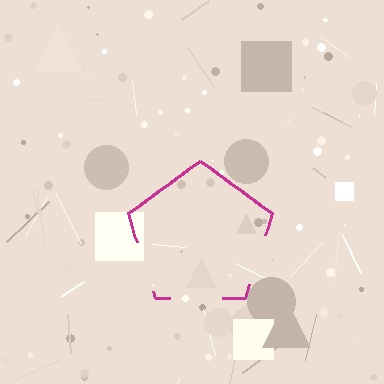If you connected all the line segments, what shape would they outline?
They would outline a pentagon.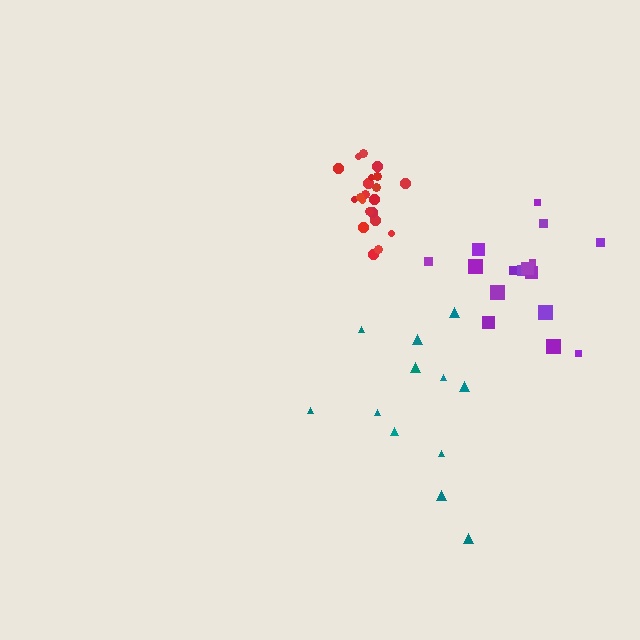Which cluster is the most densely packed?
Red.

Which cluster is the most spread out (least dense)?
Teal.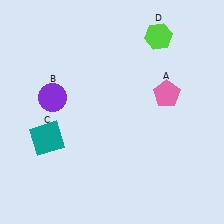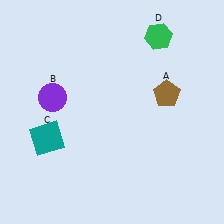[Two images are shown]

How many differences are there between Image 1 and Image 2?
There are 2 differences between the two images.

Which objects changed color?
A changed from pink to brown. D changed from lime to green.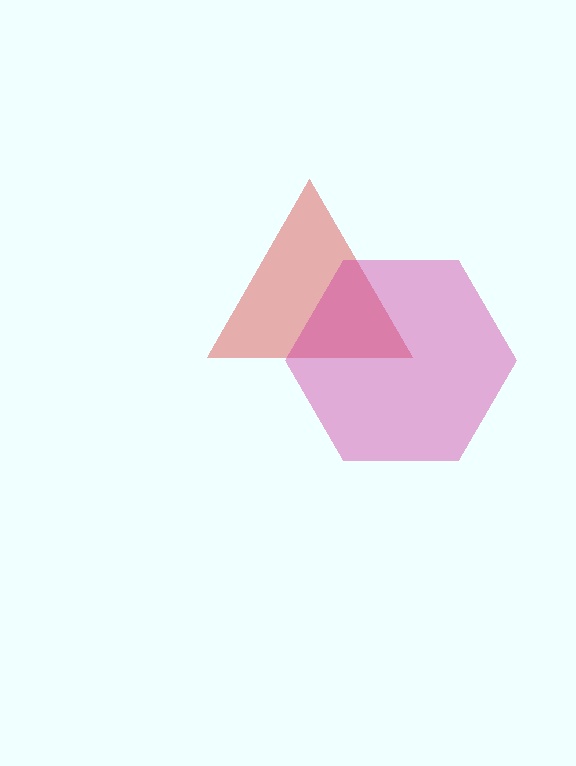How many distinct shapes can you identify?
There are 2 distinct shapes: a red triangle, a magenta hexagon.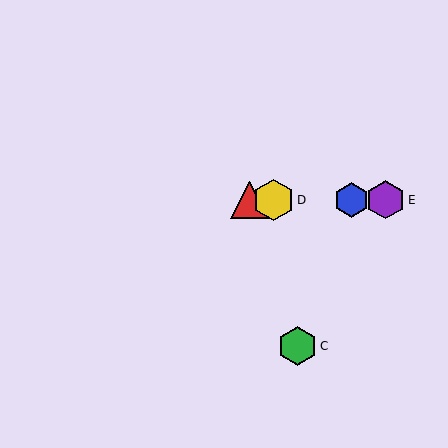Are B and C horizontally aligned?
No, B is at y≈200 and C is at y≈346.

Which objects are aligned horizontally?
Objects A, B, D, E are aligned horizontally.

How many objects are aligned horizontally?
4 objects (A, B, D, E) are aligned horizontally.